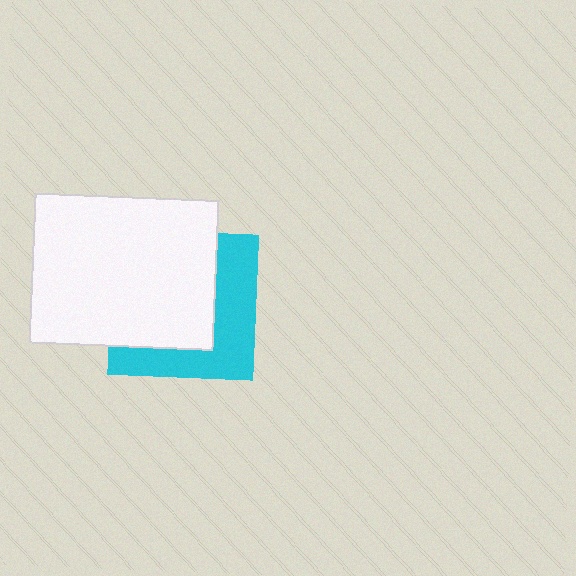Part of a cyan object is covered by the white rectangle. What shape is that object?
It is a square.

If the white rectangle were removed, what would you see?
You would see the complete cyan square.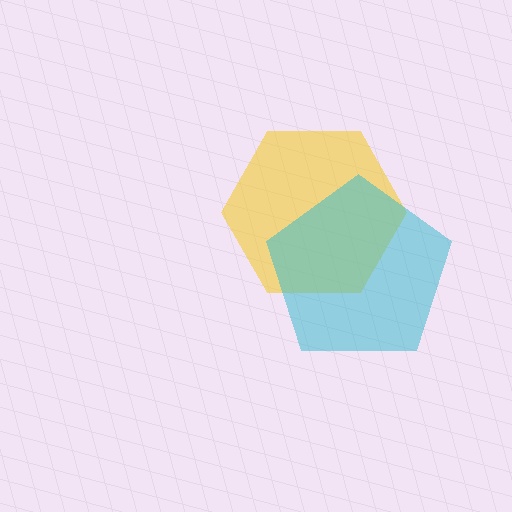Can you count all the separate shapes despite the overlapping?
Yes, there are 2 separate shapes.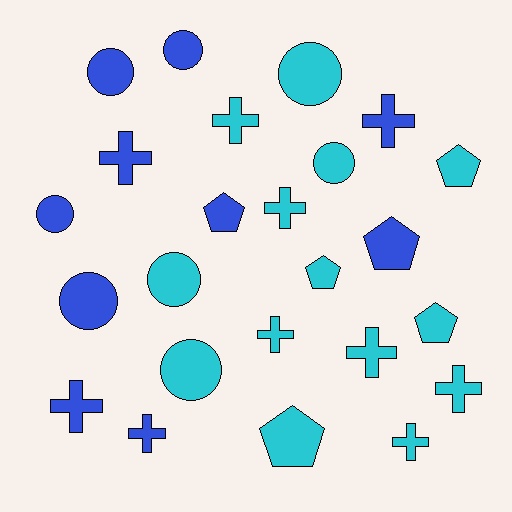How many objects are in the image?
There are 24 objects.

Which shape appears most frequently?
Cross, with 10 objects.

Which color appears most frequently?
Cyan, with 14 objects.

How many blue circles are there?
There are 4 blue circles.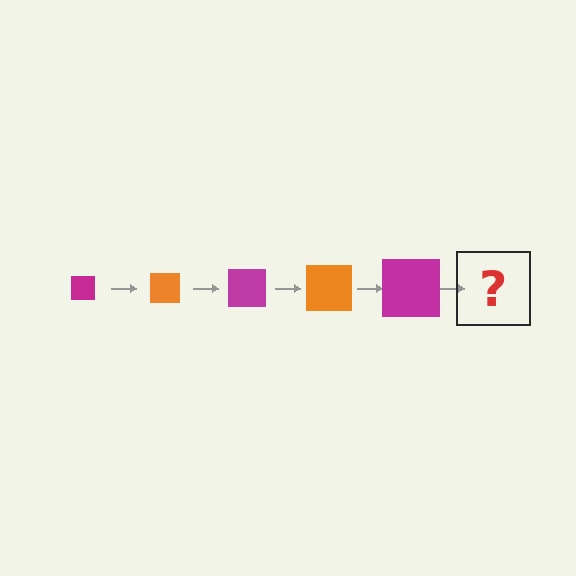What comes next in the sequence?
The next element should be an orange square, larger than the previous one.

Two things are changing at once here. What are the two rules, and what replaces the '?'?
The two rules are that the square grows larger each step and the color cycles through magenta and orange. The '?' should be an orange square, larger than the previous one.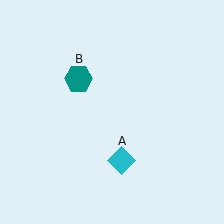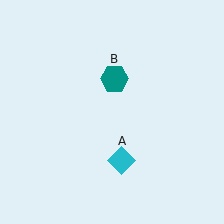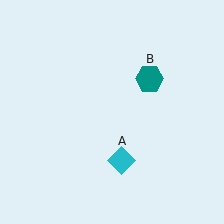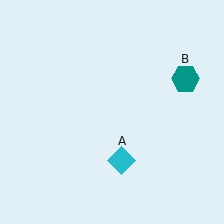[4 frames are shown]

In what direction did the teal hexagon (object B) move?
The teal hexagon (object B) moved right.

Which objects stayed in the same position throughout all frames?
Cyan diamond (object A) remained stationary.